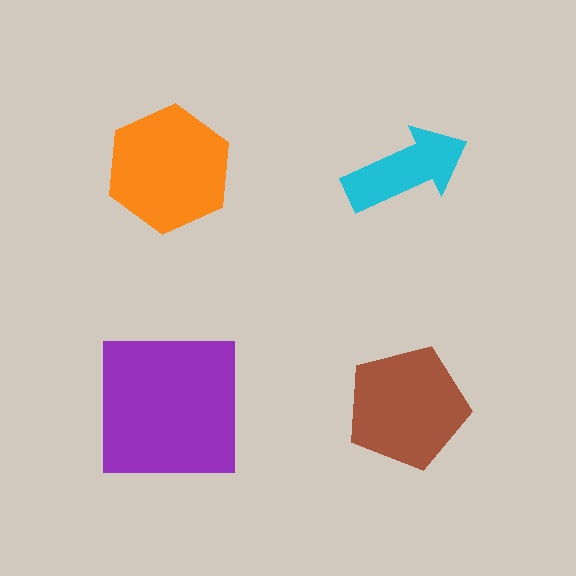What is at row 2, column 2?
A brown pentagon.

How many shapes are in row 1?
2 shapes.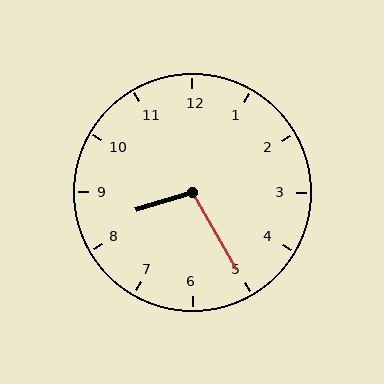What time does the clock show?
8:25.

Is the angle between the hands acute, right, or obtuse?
It is obtuse.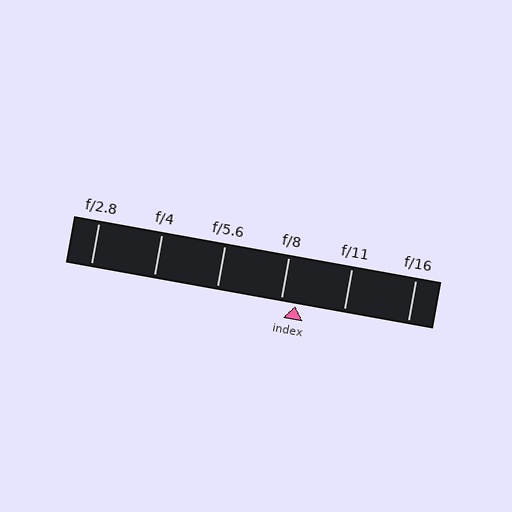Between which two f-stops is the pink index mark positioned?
The index mark is between f/8 and f/11.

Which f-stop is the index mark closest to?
The index mark is closest to f/8.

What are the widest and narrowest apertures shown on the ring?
The widest aperture shown is f/2.8 and the narrowest is f/16.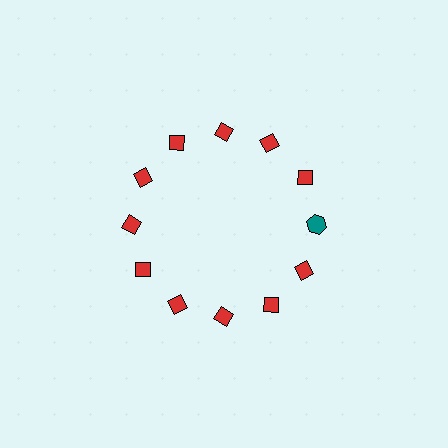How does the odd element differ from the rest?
It differs in both color (teal instead of red) and shape (hexagon instead of diamond).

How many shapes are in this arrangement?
There are 12 shapes arranged in a ring pattern.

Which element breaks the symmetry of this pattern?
The teal hexagon at roughly the 3 o'clock position breaks the symmetry. All other shapes are red diamonds.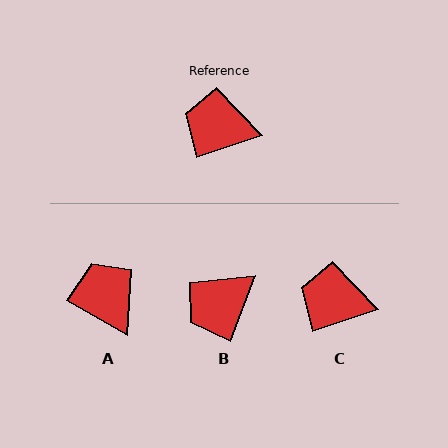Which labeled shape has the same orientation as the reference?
C.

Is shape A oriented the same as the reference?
No, it is off by about 48 degrees.